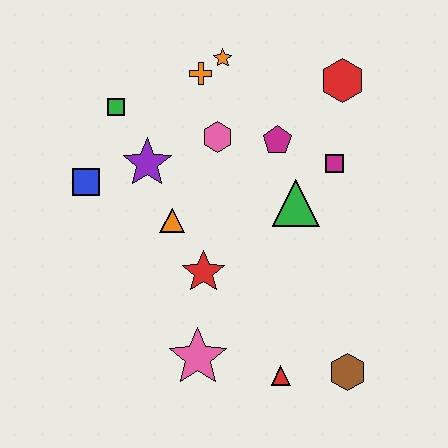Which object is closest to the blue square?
The purple star is closest to the blue square.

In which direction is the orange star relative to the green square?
The orange star is to the right of the green square.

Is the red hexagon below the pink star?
No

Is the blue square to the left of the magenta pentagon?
Yes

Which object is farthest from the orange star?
The brown hexagon is farthest from the orange star.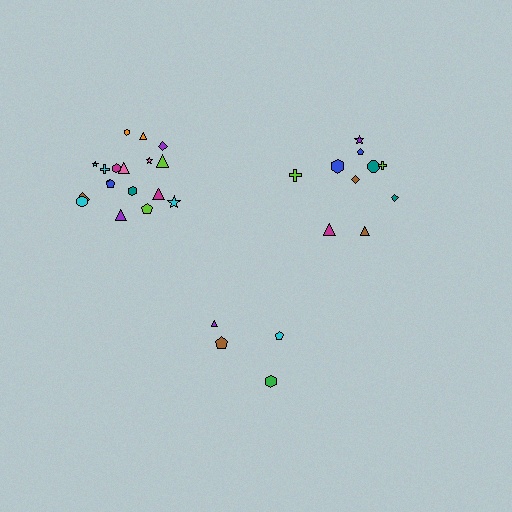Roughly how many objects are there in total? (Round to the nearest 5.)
Roughly 30 objects in total.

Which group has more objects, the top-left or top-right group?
The top-left group.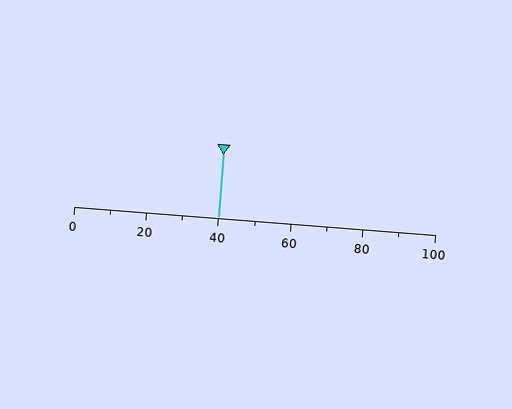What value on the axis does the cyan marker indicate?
The marker indicates approximately 40.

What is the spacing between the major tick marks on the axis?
The major ticks are spaced 20 apart.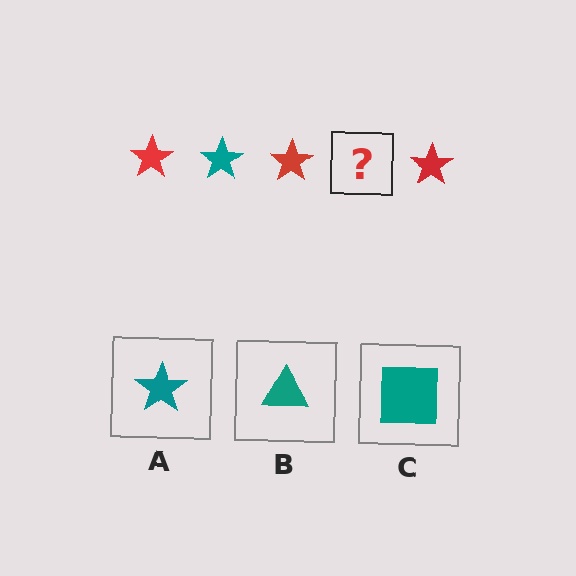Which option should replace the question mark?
Option A.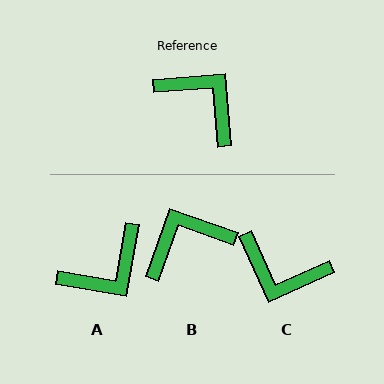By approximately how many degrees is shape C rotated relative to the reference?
Approximately 160 degrees clockwise.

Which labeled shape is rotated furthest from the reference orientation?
C, about 160 degrees away.